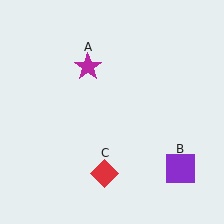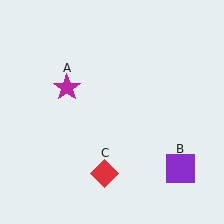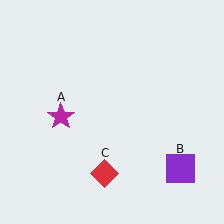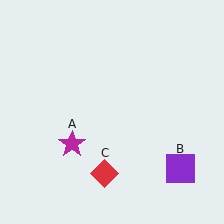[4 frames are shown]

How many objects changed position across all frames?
1 object changed position: magenta star (object A).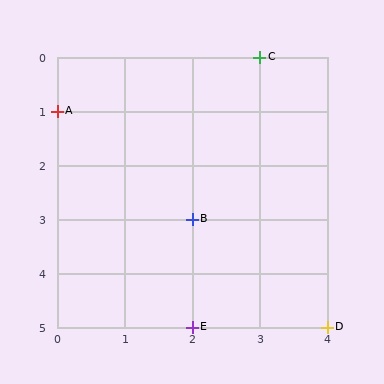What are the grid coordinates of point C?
Point C is at grid coordinates (3, 0).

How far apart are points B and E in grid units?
Points B and E are 2 rows apart.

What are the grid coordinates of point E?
Point E is at grid coordinates (2, 5).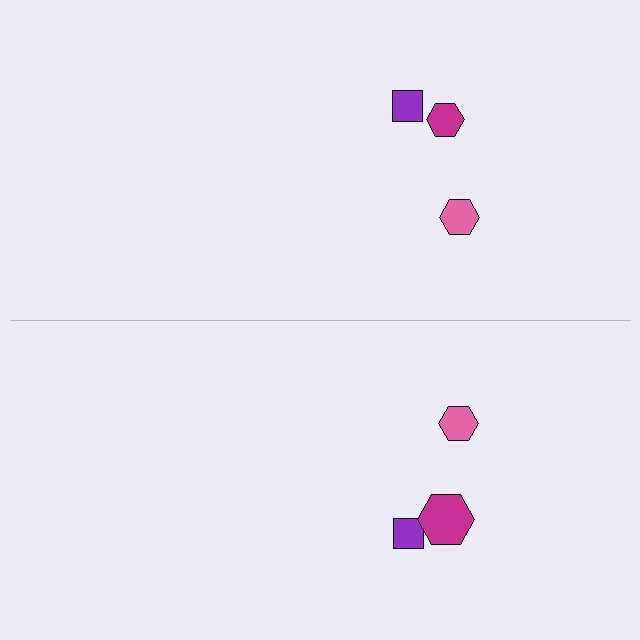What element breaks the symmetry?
The magenta hexagon on the bottom side has a different size than its mirror counterpart.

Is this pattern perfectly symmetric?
No, the pattern is not perfectly symmetric. The magenta hexagon on the bottom side has a different size than its mirror counterpart.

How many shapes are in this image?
There are 6 shapes in this image.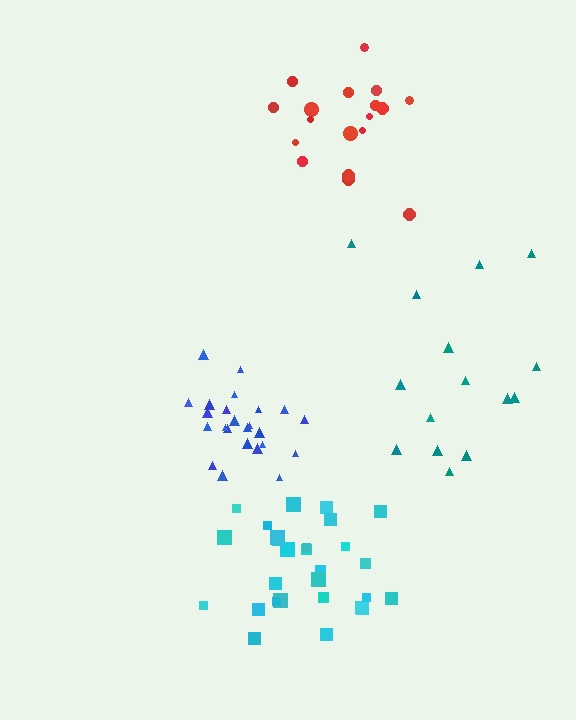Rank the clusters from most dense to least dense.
blue, cyan, red, teal.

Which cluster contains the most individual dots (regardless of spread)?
Cyan (28).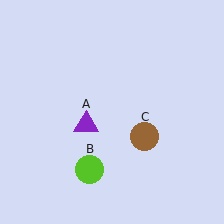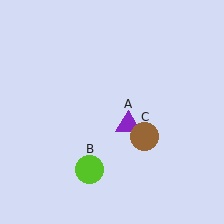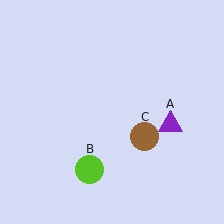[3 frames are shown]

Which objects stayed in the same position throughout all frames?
Lime circle (object B) and brown circle (object C) remained stationary.